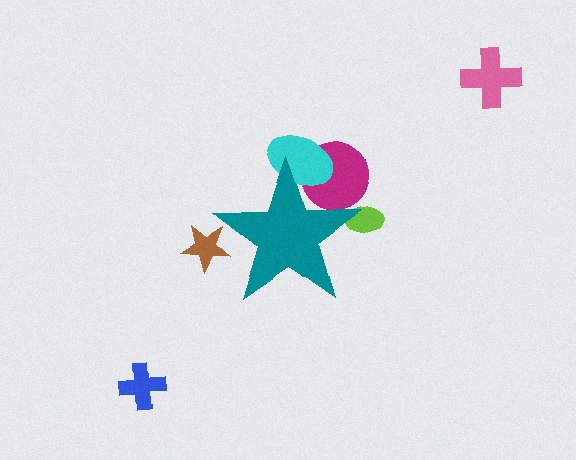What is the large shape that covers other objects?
A teal star.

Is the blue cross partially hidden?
No, the blue cross is fully visible.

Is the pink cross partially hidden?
No, the pink cross is fully visible.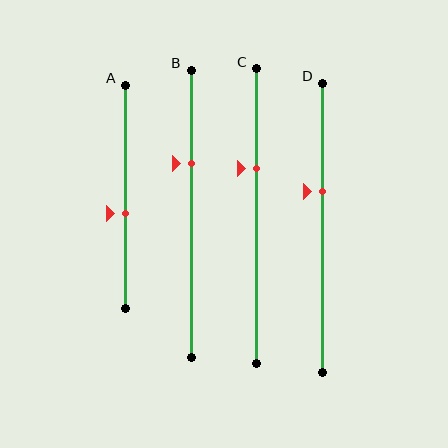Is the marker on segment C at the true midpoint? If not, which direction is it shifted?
No, the marker on segment C is shifted upward by about 16% of the segment length.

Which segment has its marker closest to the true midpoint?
Segment A has its marker closest to the true midpoint.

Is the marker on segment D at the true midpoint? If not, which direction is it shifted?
No, the marker on segment D is shifted upward by about 13% of the segment length.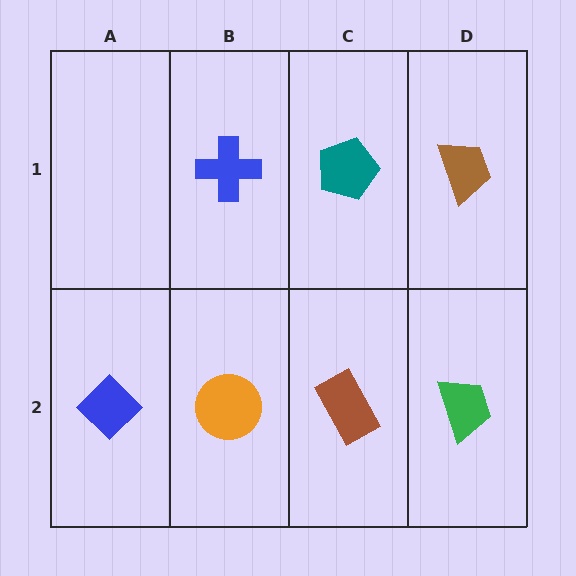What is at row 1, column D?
A brown trapezoid.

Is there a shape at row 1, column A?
No, that cell is empty.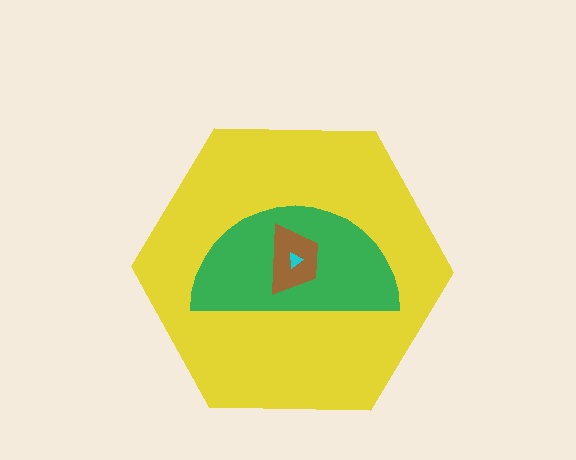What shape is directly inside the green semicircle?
The brown trapezoid.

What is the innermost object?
The cyan triangle.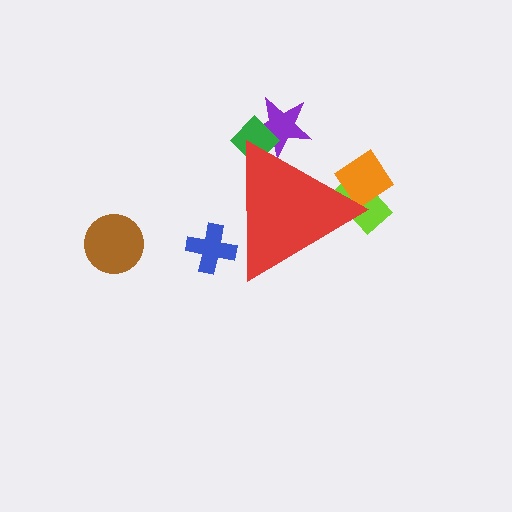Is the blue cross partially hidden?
Yes, the blue cross is partially hidden behind the red triangle.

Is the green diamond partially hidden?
Yes, the green diamond is partially hidden behind the red triangle.